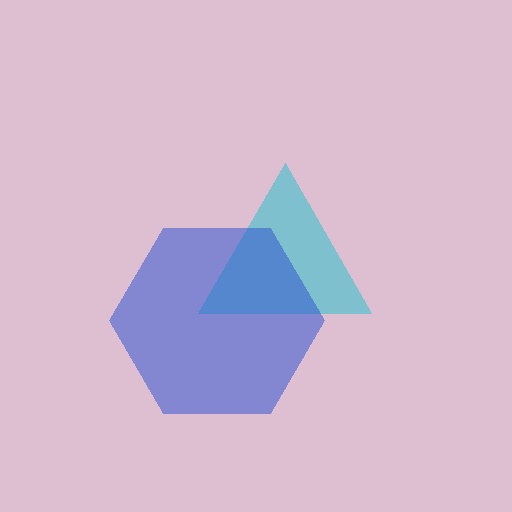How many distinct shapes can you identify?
There are 2 distinct shapes: a cyan triangle, a blue hexagon.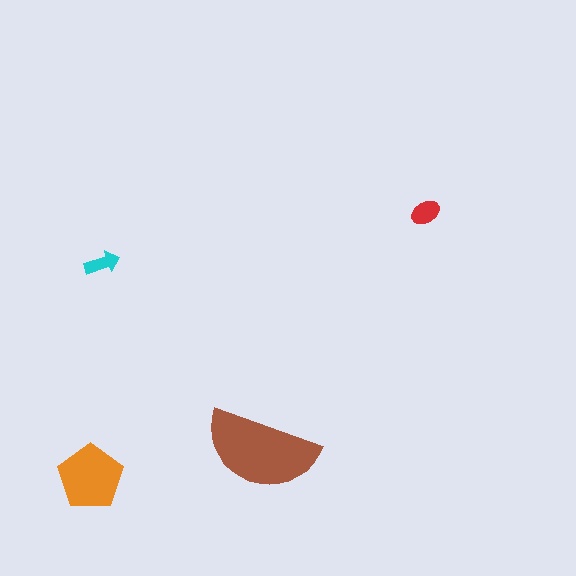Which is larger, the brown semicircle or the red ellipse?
The brown semicircle.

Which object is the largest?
The brown semicircle.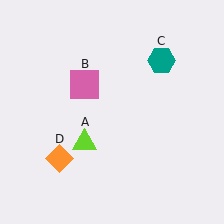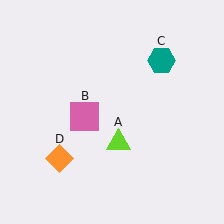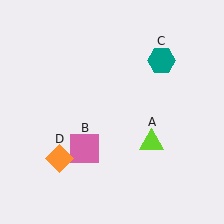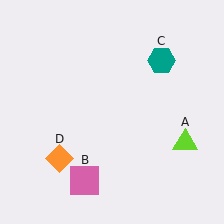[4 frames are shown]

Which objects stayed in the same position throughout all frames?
Teal hexagon (object C) and orange diamond (object D) remained stationary.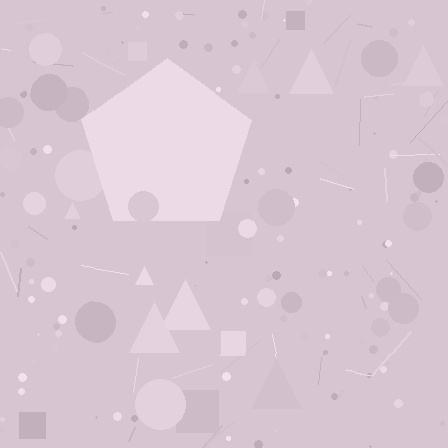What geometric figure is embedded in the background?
A pentagon is embedded in the background.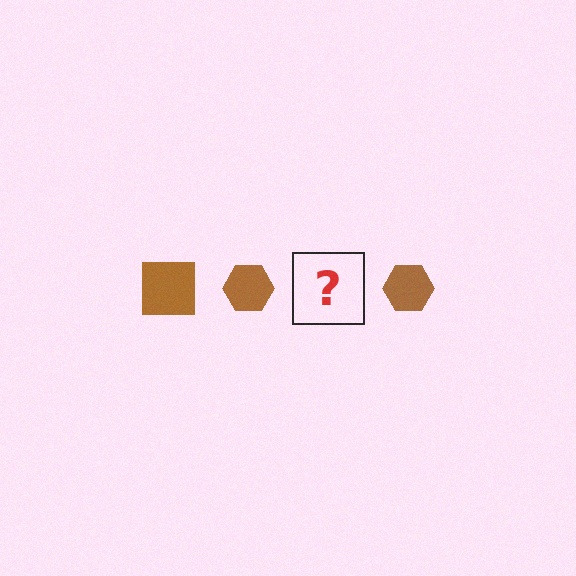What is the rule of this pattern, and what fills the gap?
The rule is that the pattern cycles through square, hexagon shapes in brown. The gap should be filled with a brown square.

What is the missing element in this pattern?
The missing element is a brown square.